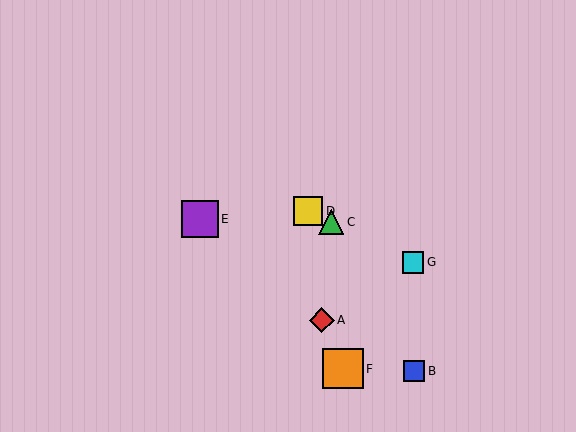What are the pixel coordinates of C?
Object C is at (331, 222).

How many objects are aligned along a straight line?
3 objects (C, D, G) are aligned along a straight line.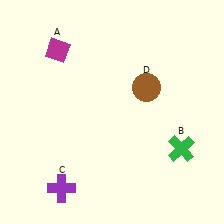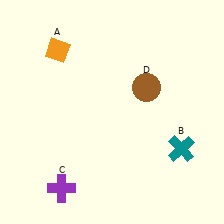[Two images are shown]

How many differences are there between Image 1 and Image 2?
There are 2 differences between the two images.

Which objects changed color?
A changed from magenta to orange. B changed from green to teal.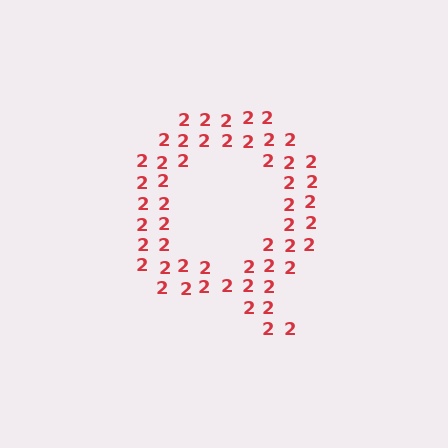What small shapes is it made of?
It is made of small digit 2's.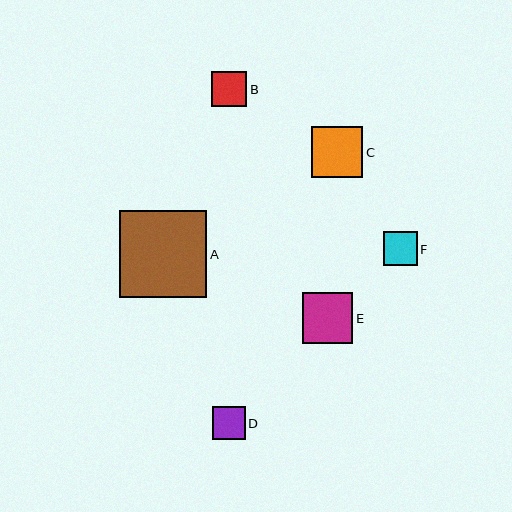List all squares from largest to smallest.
From largest to smallest: A, C, E, B, F, D.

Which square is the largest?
Square A is the largest with a size of approximately 87 pixels.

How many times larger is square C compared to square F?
Square C is approximately 1.5 times the size of square F.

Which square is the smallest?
Square D is the smallest with a size of approximately 33 pixels.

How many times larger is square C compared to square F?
Square C is approximately 1.5 times the size of square F.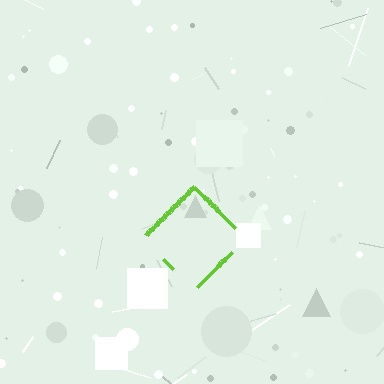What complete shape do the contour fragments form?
The contour fragments form a diamond.